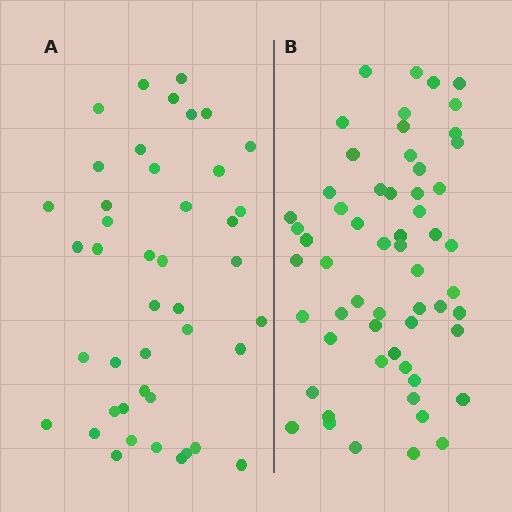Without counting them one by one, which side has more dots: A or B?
Region B (the right region) has more dots.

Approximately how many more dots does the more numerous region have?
Region B has approximately 15 more dots than region A.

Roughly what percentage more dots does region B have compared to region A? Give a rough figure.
About 35% more.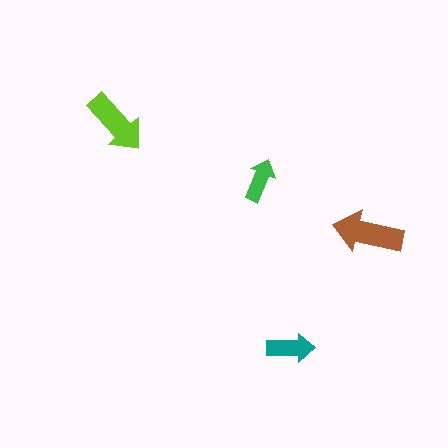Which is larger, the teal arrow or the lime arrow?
The lime one.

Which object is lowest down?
The teal arrow is bottommost.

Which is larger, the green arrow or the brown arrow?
The brown one.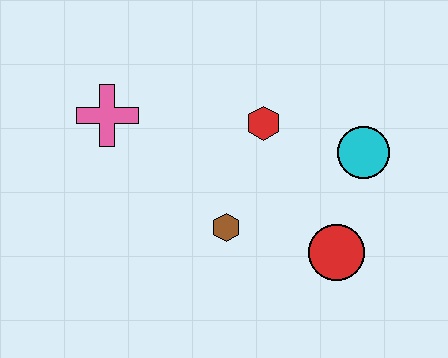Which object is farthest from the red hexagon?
The pink cross is farthest from the red hexagon.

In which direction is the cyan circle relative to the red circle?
The cyan circle is above the red circle.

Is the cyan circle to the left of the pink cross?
No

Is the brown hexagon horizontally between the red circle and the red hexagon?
No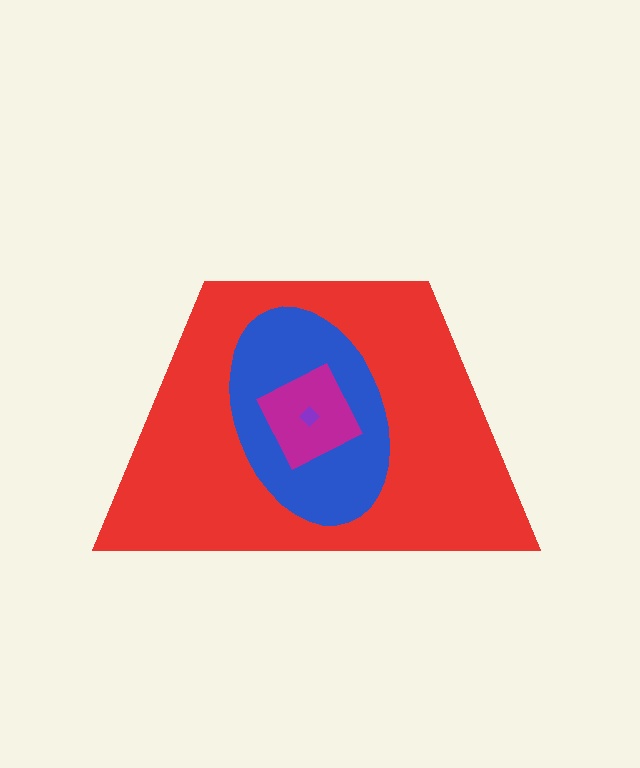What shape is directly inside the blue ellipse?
The magenta square.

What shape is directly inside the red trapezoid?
The blue ellipse.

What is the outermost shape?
The red trapezoid.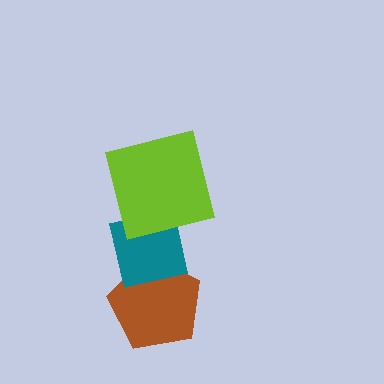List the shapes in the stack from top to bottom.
From top to bottom: the lime square, the teal square, the brown pentagon.